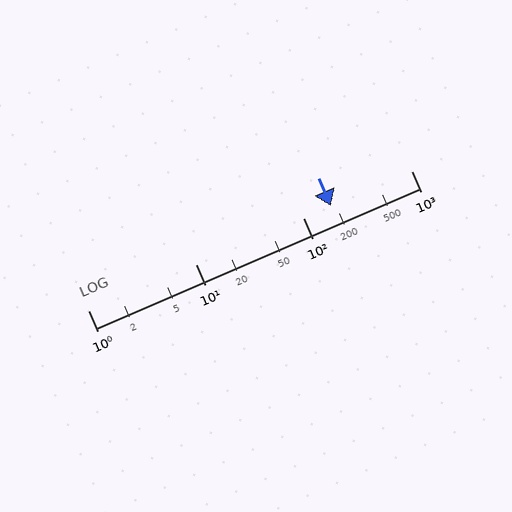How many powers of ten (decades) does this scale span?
The scale spans 3 decades, from 1 to 1000.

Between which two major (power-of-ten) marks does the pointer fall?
The pointer is between 100 and 1000.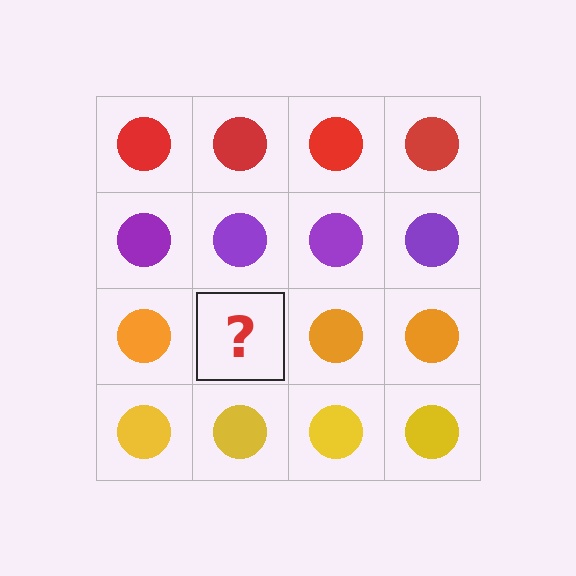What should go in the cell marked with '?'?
The missing cell should contain an orange circle.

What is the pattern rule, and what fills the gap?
The rule is that each row has a consistent color. The gap should be filled with an orange circle.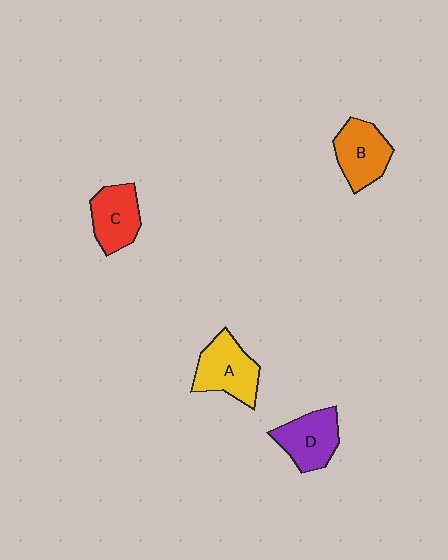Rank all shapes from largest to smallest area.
From largest to smallest: A (yellow), B (orange), D (purple), C (red).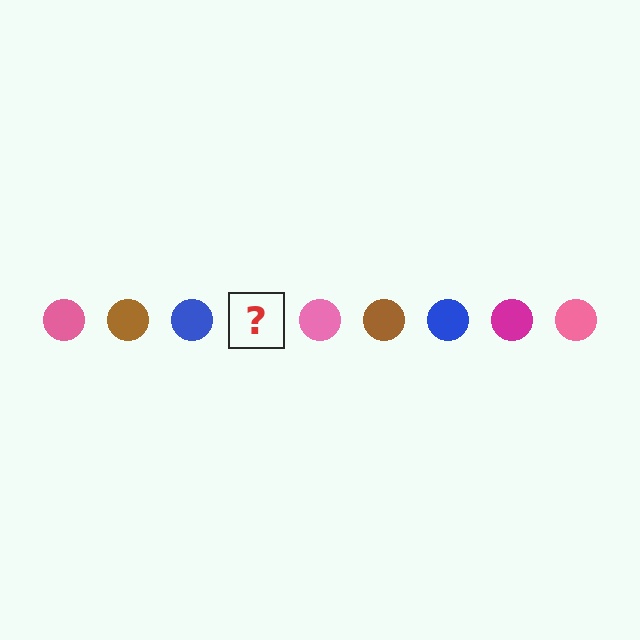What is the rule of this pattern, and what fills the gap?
The rule is that the pattern cycles through pink, brown, blue, magenta circles. The gap should be filled with a magenta circle.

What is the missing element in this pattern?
The missing element is a magenta circle.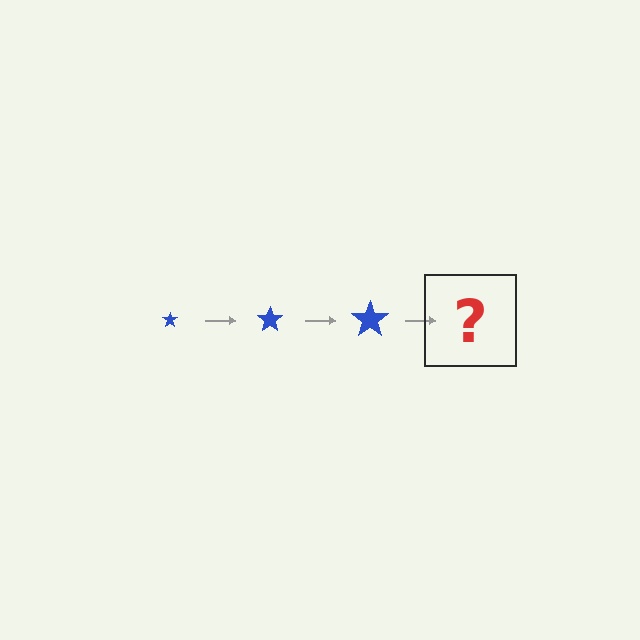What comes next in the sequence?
The next element should be a blue star, larger than the previous one.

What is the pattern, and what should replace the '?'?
The pattern is that the star gets progressively larger each step. The '?' should be a blue star, larger than the previous one.